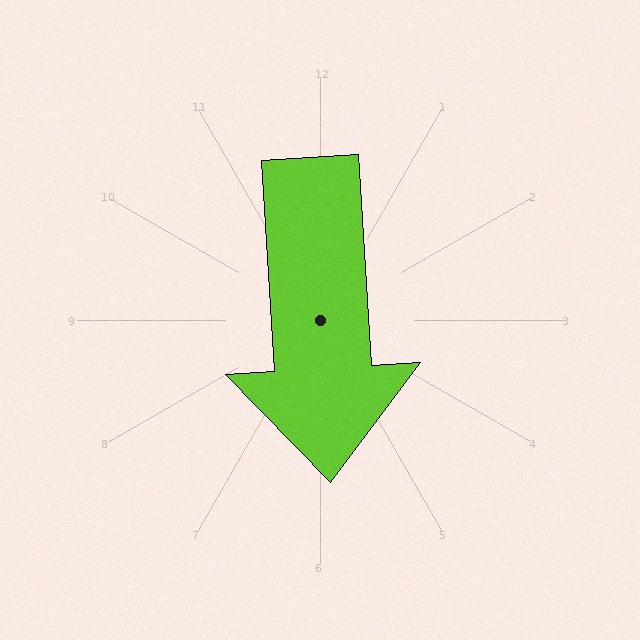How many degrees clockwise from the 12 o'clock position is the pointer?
Approximately 176 degrees.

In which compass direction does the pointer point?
South.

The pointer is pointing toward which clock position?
Roughly 6 o'clock.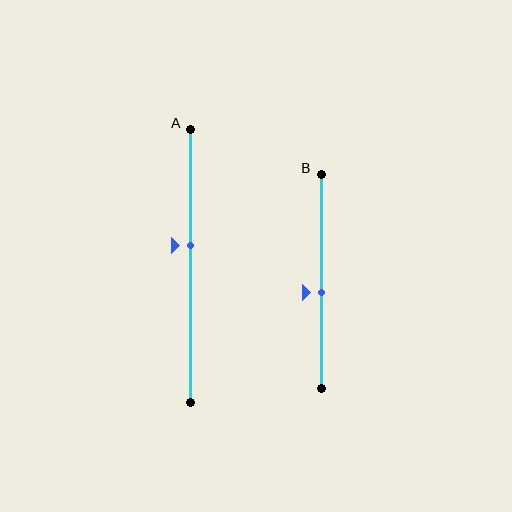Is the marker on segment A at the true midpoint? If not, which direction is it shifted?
No, the marker on segment A is shifted upward by about 8% of the segment length.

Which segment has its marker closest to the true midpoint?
Segment B has its marker closest to the true midpoint.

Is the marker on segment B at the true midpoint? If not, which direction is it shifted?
No, the marker on segment B is shifted downward by about 5% of the segment length.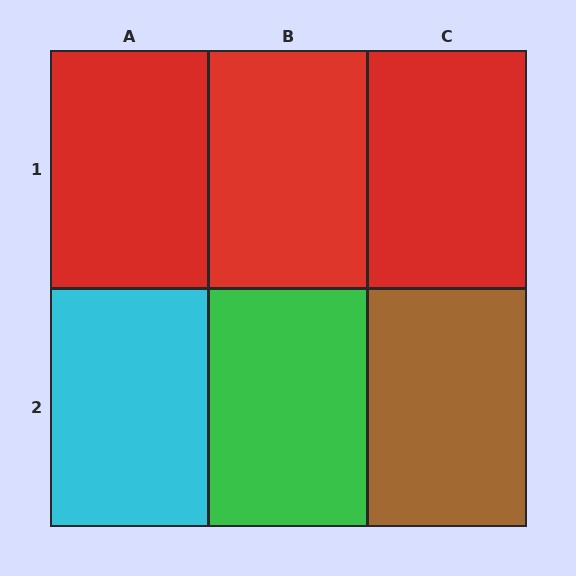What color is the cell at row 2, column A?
Cyan.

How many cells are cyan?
1 cell is cyan.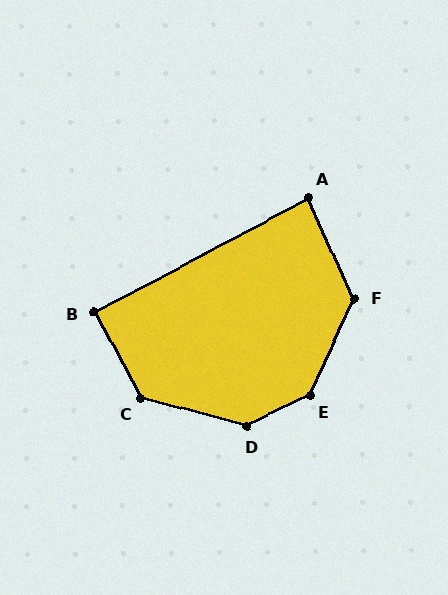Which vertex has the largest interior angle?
E, at approximately 140 degrees.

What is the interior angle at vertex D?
Approximately 140 degrees (obtuse).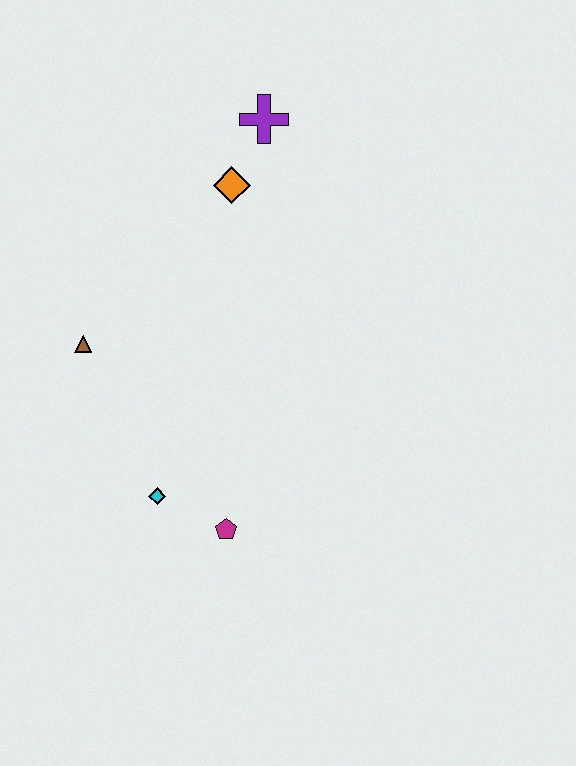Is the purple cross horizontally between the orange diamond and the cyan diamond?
No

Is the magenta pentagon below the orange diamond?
Yes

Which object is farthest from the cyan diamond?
The purple cross is farthest from the cyan diamond.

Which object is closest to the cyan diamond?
The magenta pentagon is closest to the cyan diamond.